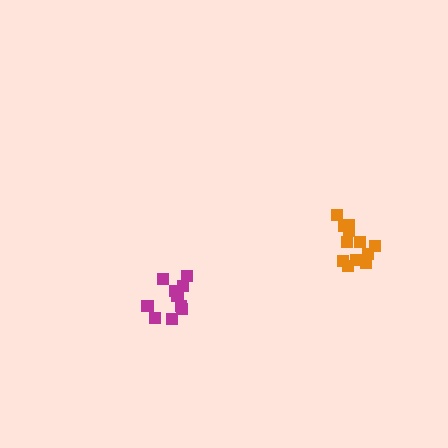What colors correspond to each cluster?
The clusters are colored: magenta, orange.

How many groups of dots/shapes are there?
There are 2 groups.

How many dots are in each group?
Group 1: 10 dots, Group 2: 12 dots (22 total).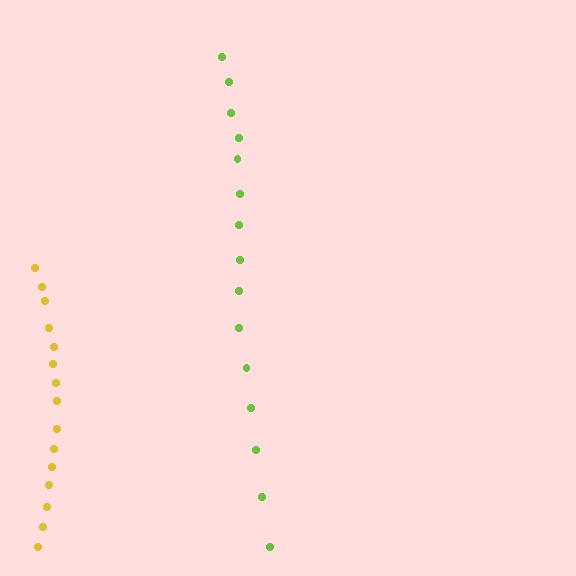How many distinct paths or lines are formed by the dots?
There are 2 distinct paths.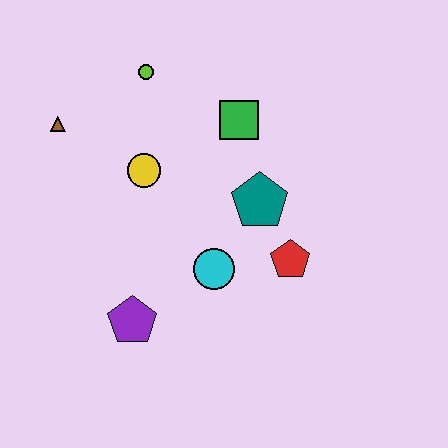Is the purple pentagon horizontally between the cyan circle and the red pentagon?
No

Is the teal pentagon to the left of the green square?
No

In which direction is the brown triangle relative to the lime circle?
The brown triangle is to the left of the lime circle.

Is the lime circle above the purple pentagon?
Yes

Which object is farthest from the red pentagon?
The brown triangle is farthest from the red pentagon.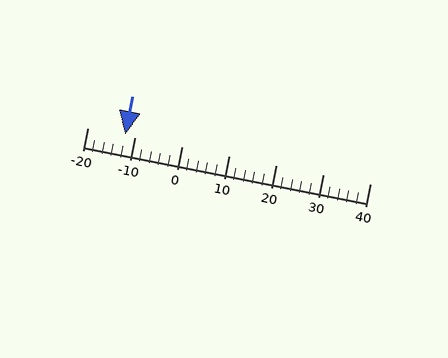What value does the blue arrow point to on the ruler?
The blue arrow points to approximately -12.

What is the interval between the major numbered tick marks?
The major tick marks are spaced 10 units apart.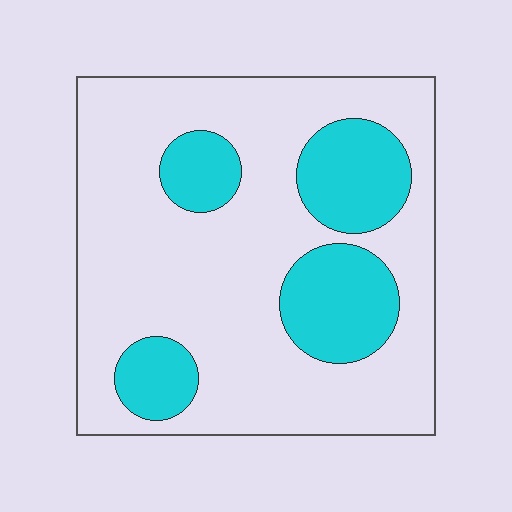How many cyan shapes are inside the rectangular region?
4.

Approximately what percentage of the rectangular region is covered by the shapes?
Approximately 25%.